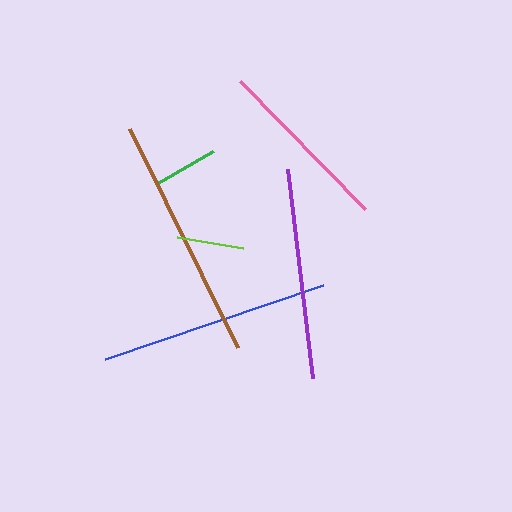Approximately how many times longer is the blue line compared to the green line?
The blue line is approximately 3.5 times the length of the green line.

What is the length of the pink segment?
The pink segment is approximately 178 pixels long.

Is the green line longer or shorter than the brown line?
The brown line is longer than the green line.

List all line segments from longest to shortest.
From longest to shortest: brown, blue, purple, pink, lime, green.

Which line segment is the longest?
The brown line is the longest at approximately 245 pixels.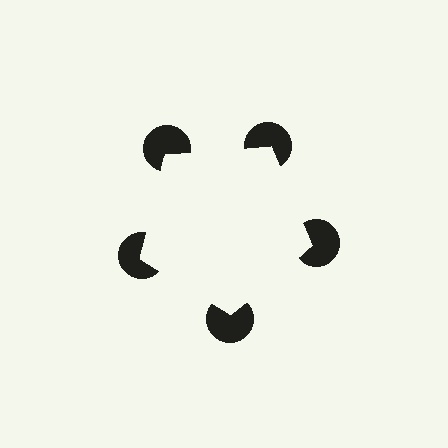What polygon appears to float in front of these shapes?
An illusory pentagon — its edges are inferred from the aligned wedge cuts in the pac-man discs, not physically drawn.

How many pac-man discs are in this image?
There are 5 — one at each vertex of the illusory pentagon.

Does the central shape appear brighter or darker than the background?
It typically appears slightly brighter than the background, even though no actual brightness change is drawn.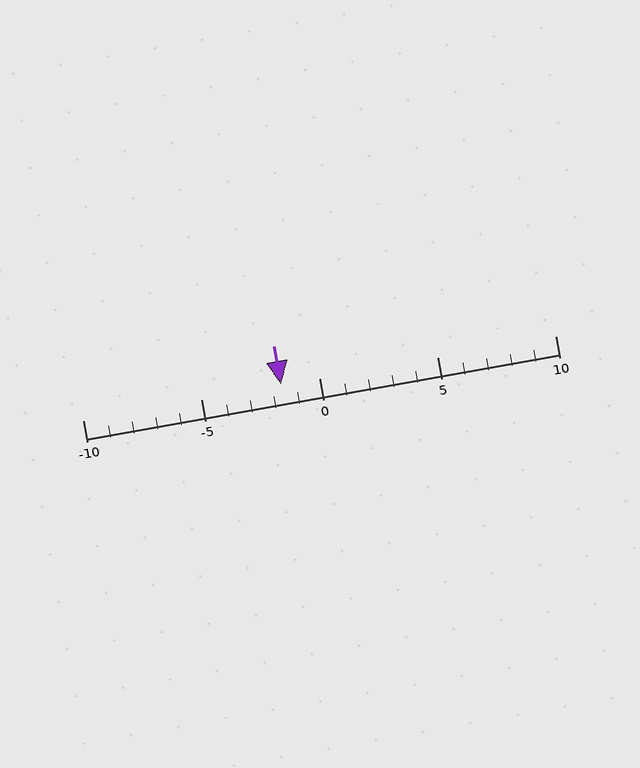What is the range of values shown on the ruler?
The ruler shows values from -10 to 10.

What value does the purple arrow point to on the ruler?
The purple arrow points to approximately -2.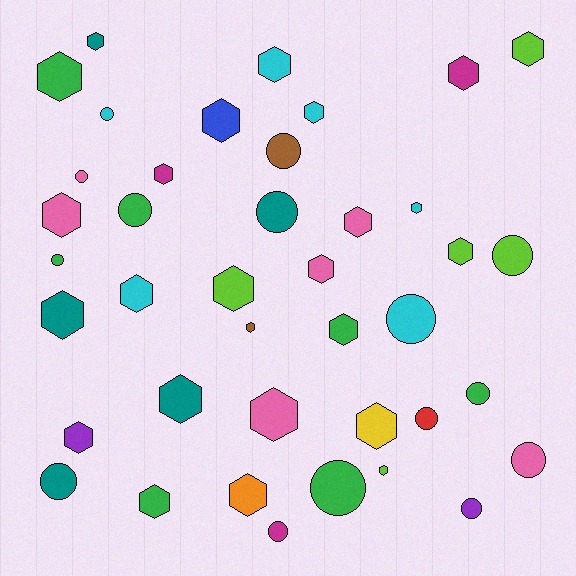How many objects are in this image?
There are 40 objects.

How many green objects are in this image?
There are 7 green objects.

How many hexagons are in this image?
There are 25 hexagons.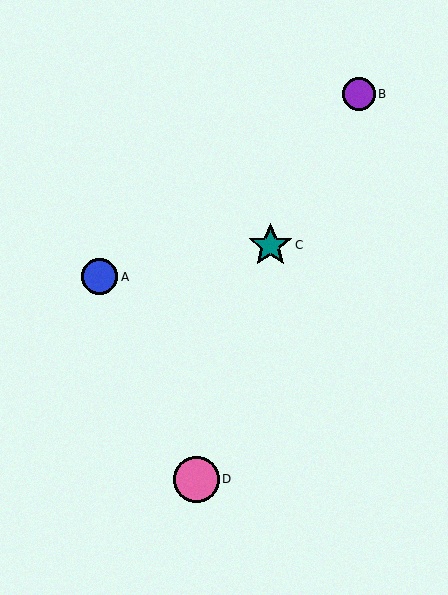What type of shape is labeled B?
Shape B is a purple circle.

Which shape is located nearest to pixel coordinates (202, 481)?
The pink circle (labeled D) at (196, 479) is nearest to that location.